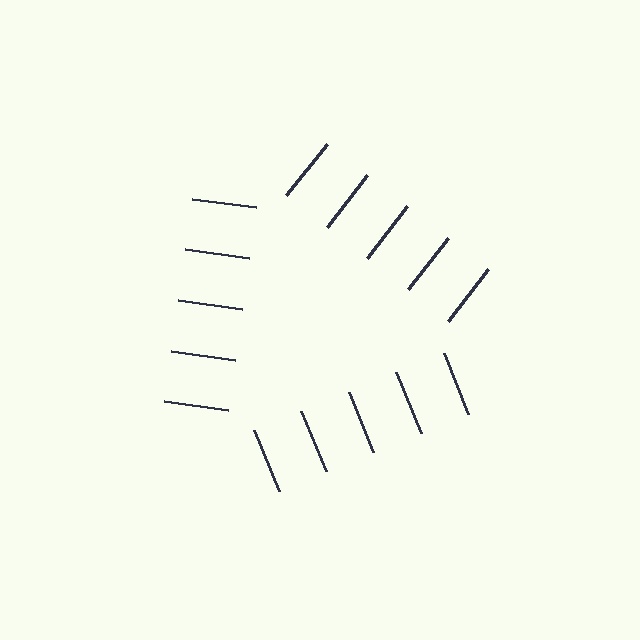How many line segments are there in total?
15 — 5 along each of the 3 edges.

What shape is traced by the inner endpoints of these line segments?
An illusory triangle — the line segments terminate on its edges but no continuous stroke is drawn.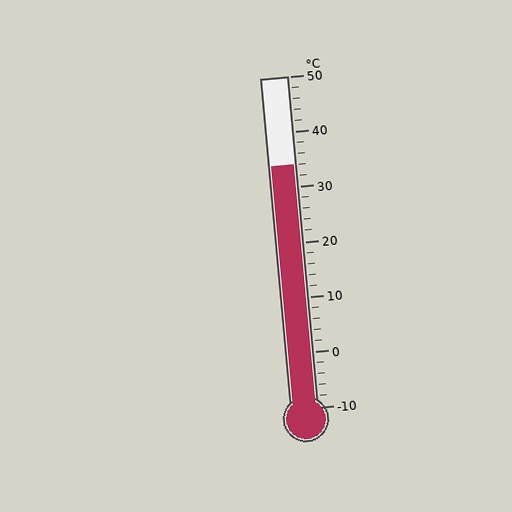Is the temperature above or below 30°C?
The temperature is above 30°C.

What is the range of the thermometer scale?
The thermometer scale ranges from -10°C to 50°C.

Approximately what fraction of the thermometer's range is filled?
The thermometer is filled to approximately 75% of its range.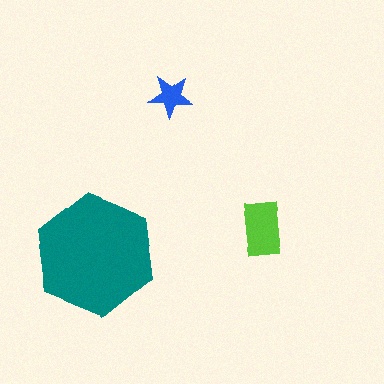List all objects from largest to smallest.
The teal hexagon, the lime rectangle, the blue star.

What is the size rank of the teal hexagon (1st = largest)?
1st.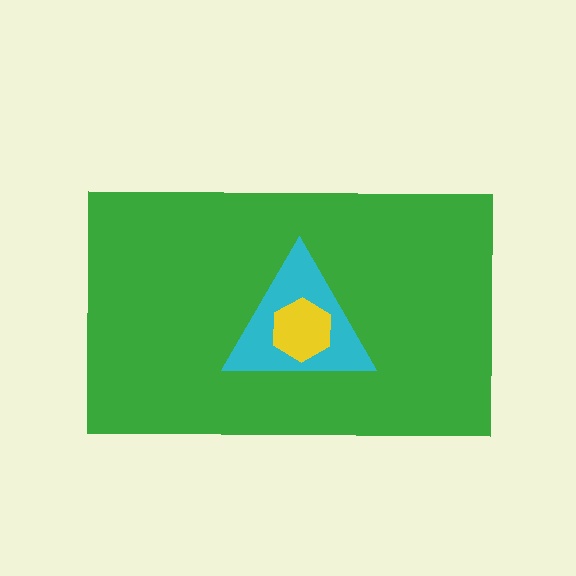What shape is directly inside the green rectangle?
The cyan triangle.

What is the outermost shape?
The green rectangle.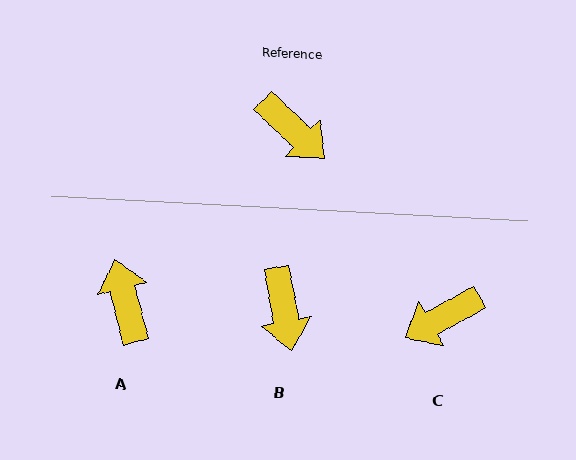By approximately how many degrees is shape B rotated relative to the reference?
Approximately 36 degrees clockwise.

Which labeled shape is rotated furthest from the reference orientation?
A, about 148 degrees away.